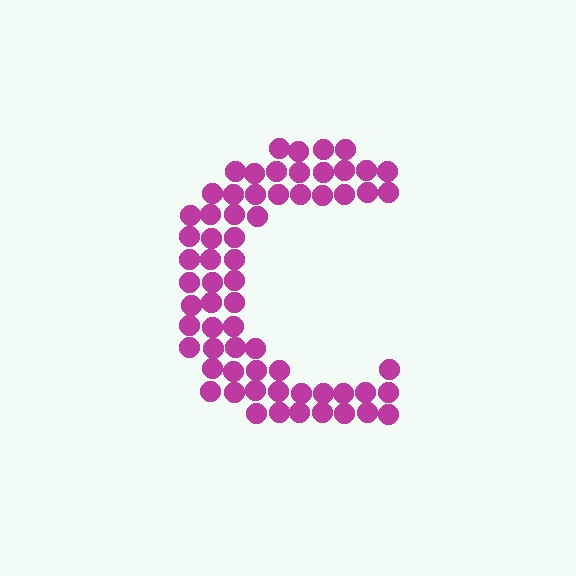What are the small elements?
The small elements are circles.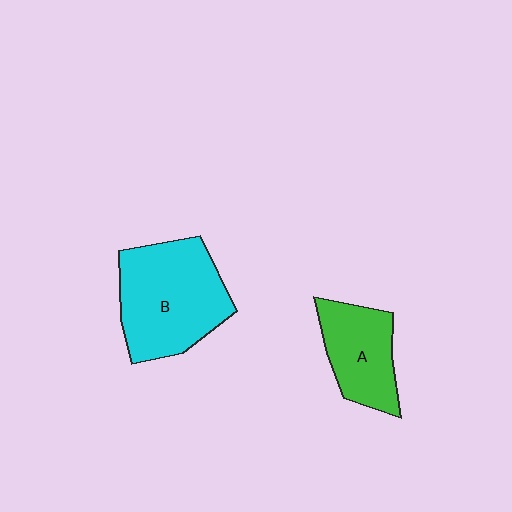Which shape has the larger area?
Shape B (cyan).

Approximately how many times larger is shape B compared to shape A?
Approximately 1.6 times.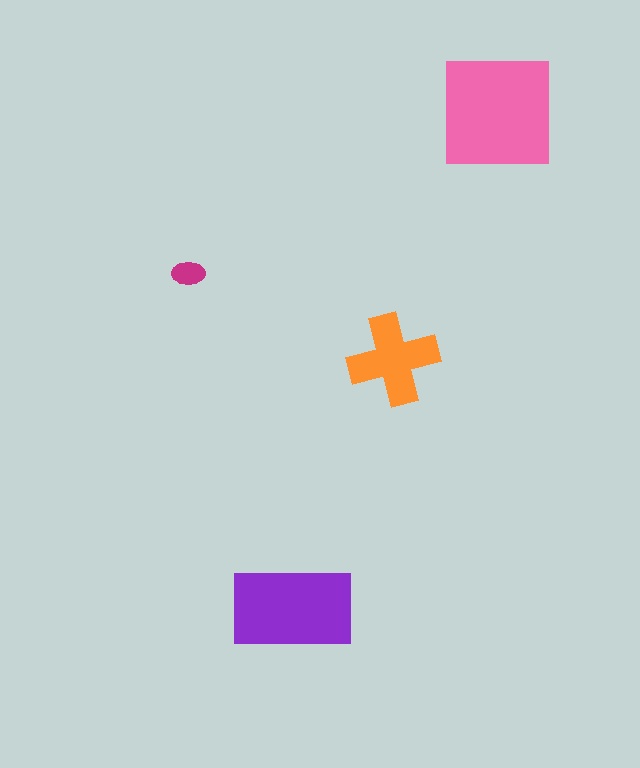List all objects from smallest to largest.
The magenta ellipse, the orange cross, the purple rectangle, the pink square.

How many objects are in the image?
There are 4 objects in the image.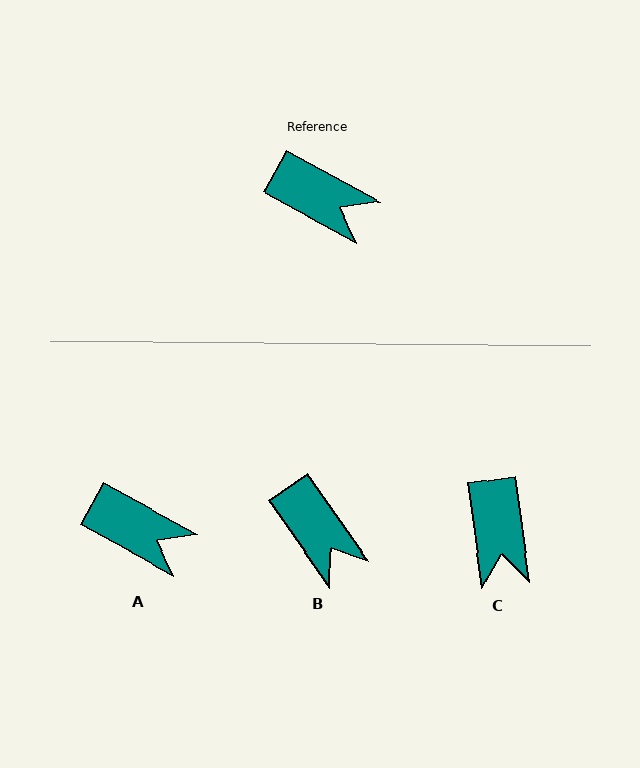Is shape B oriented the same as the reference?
No, it is off by about 26 degrees.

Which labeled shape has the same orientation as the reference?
A.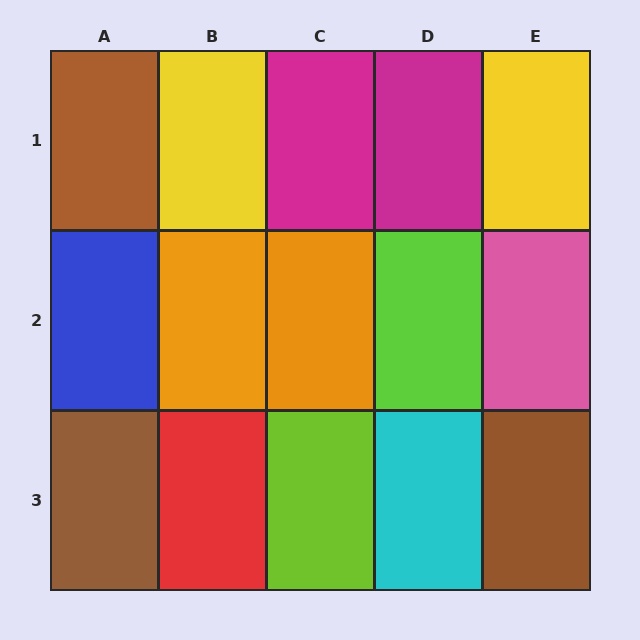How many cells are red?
1 cell is red.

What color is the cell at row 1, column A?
Brown.